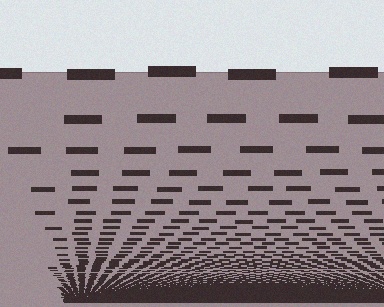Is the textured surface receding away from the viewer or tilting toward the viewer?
The surface appears to tilt toward the viewer. Texture elements get larger and sparser toward the top.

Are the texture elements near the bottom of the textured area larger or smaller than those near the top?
Smaller. The gradient is inverted — elements near the bottom are smaller and denser.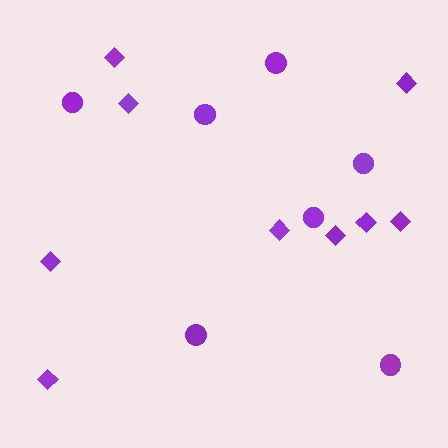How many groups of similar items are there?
There are 2 groups: one group of diamonds (9) and one group of circles (7).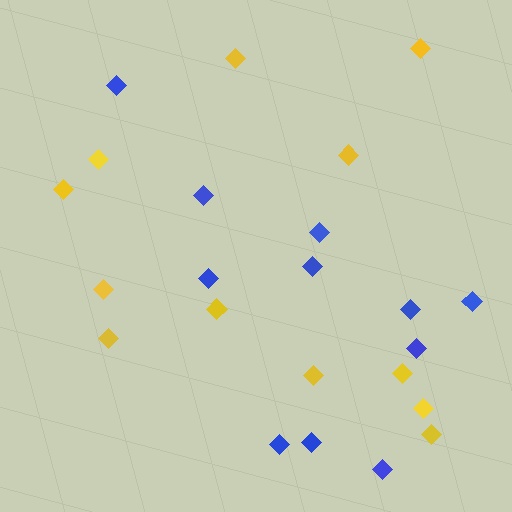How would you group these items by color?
There are 2 groups: one group of yellow diamonds (12) and one group of blue diamonds (11).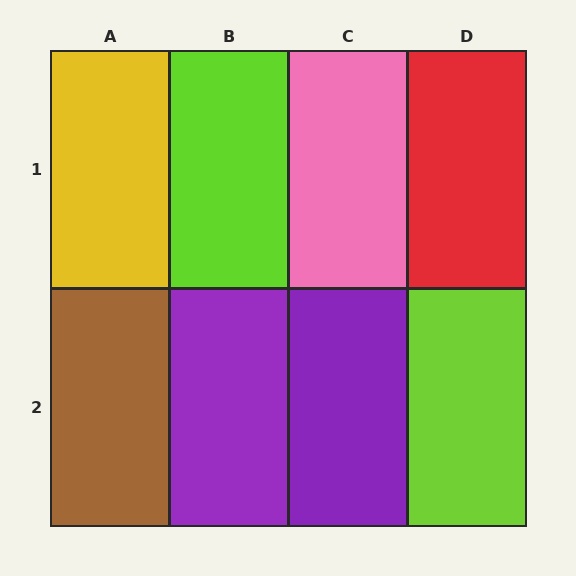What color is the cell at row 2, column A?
Brown.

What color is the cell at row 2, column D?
Lime.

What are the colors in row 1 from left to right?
Yellow, lime, pink, red.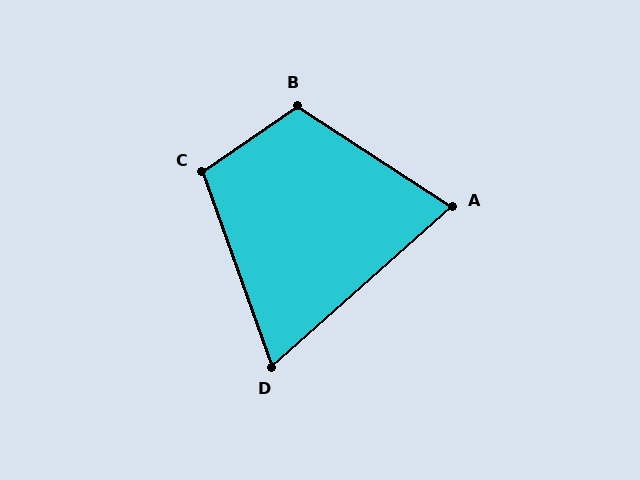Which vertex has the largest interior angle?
B, at approximately 112 degrees.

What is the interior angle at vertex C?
Approximately 105 degrees (obtuse).